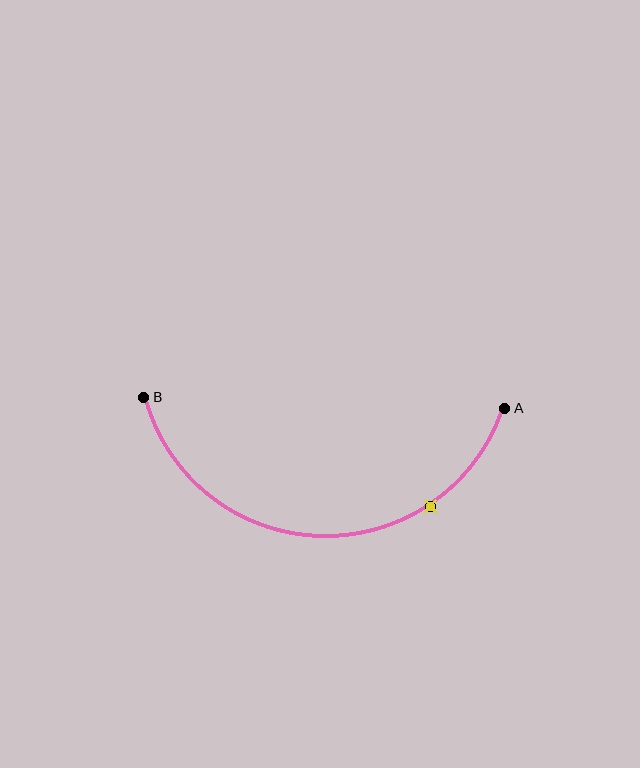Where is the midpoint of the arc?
The arc midpoint is the point on the curve farthest from the straight line joining A and B. It sits below that line.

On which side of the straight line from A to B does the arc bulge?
The arc bulges below the straight line connecting A and B.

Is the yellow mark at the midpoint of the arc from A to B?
No. The yellow mark lies on the arc but is closer to endpoint A. The arc midpoint would be at the point on the curve equidistant along the arc from both A and B.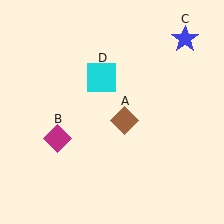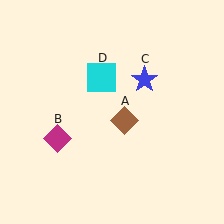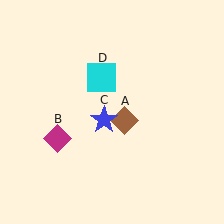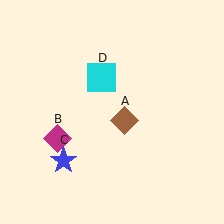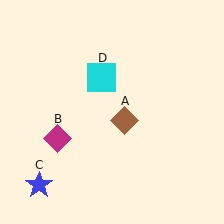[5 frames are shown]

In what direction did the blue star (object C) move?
The blue star (object C) moved down and to the left.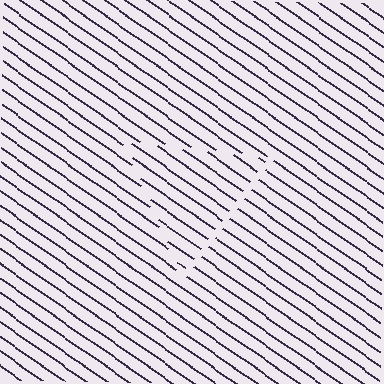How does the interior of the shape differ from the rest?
The interior of the shape contains the same grating, shifted by half a period — the contour is defined by the phase discontinuity where line-ends from the inner and outer gratings abut.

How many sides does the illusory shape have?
3 sides — the line-ends trace a triangle.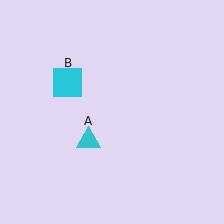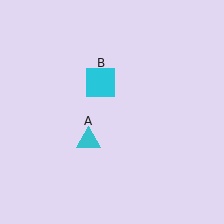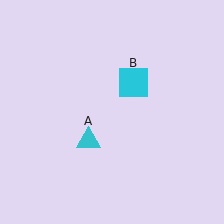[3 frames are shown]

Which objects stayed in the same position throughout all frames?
Cyan triangle (object A) remained stationary.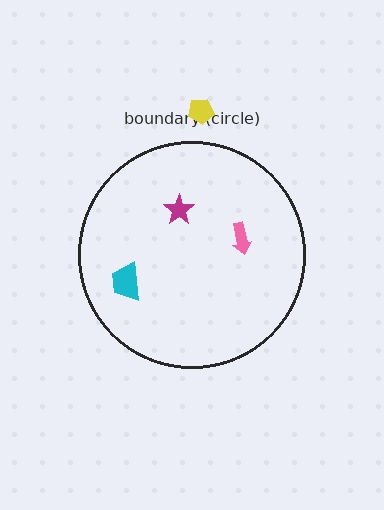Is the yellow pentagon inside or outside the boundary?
Outside.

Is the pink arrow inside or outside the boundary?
Inside.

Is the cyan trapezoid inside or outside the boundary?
Inside.